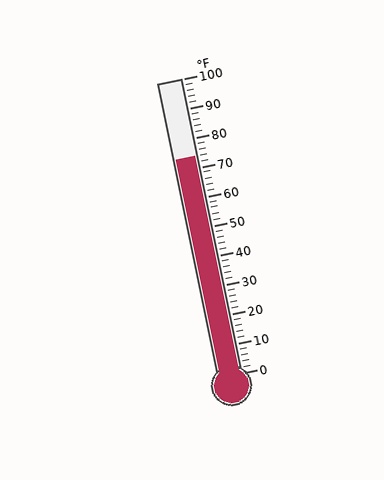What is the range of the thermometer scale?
The thermometer scale ranges from 0°F to 100°F.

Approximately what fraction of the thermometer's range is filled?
The thermometer is filled to approximately 75% of its range.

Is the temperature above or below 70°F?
The temperature is above 70°F.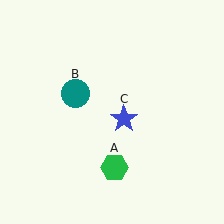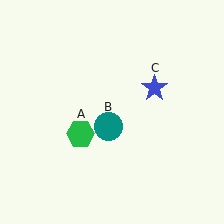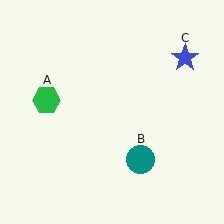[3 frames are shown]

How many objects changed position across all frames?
3 objects changed position: green hexagon (object A), teal circle (object B), blue star (object C).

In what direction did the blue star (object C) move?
The blue star (object C) moved up and to the right.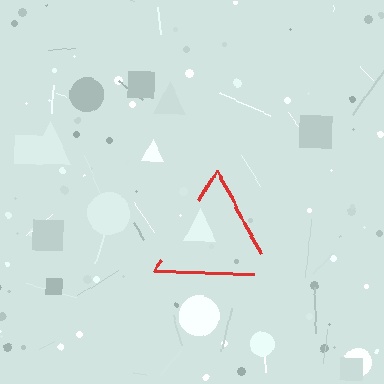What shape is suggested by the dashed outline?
The dashed outline suggests a triangle.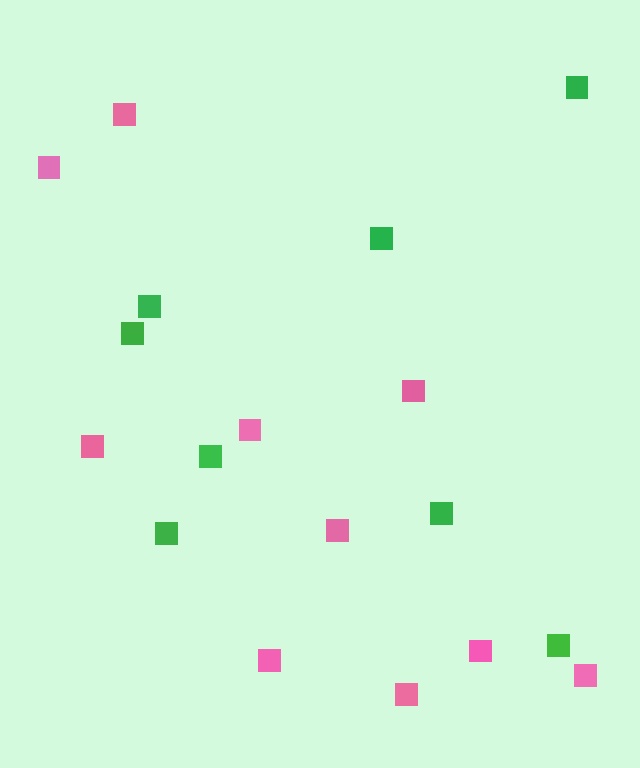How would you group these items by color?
There are 2 groups: one group of pink squares (10) and one group of green squares (8).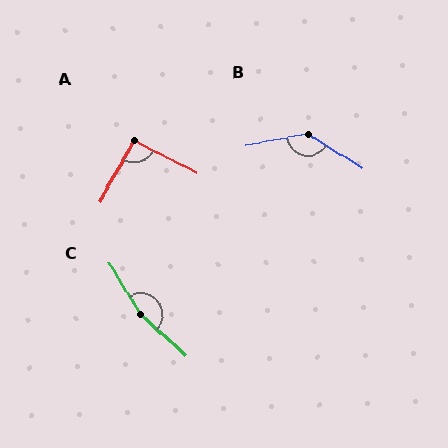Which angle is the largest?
C, at approximately 163 degrees.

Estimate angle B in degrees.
Approximately 137 degrees.